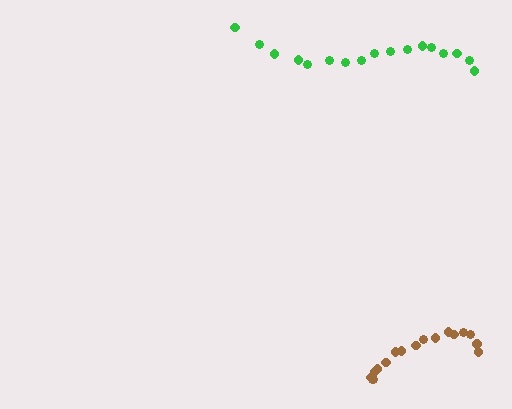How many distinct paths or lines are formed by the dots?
There are 2 distinct paths.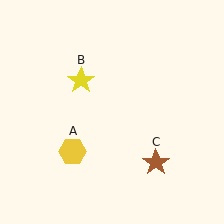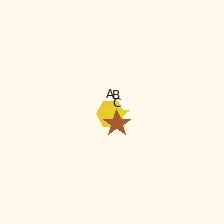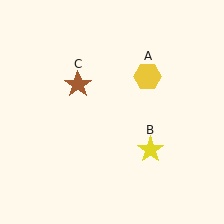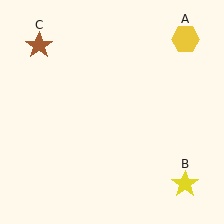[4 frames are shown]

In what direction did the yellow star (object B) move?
The yellow star (object B) moved down and to the right.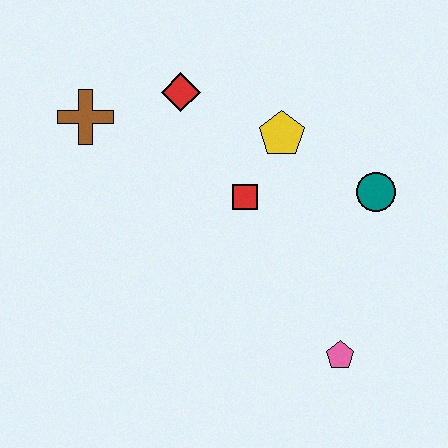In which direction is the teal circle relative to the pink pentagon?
The teal circle is above the pink pentagon.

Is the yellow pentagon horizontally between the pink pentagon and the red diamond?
Yes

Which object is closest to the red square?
The yellow pentagon is closest to the red square.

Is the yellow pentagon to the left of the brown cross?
No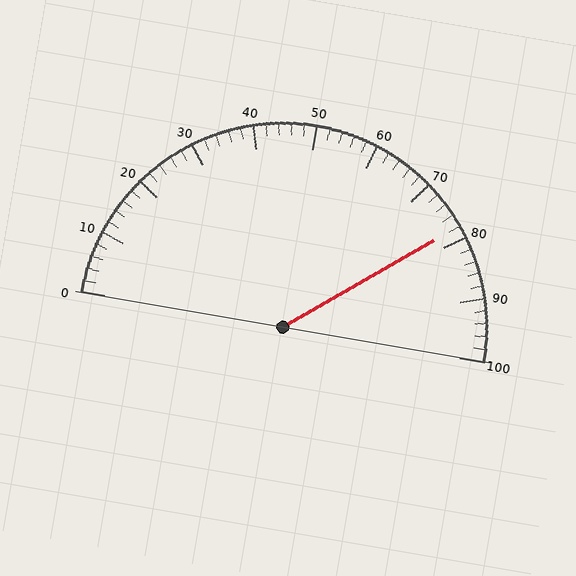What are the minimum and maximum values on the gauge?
The gauge ranges from 0 to 100.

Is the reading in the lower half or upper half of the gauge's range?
The reading is in the upper half of the range (0 to 100).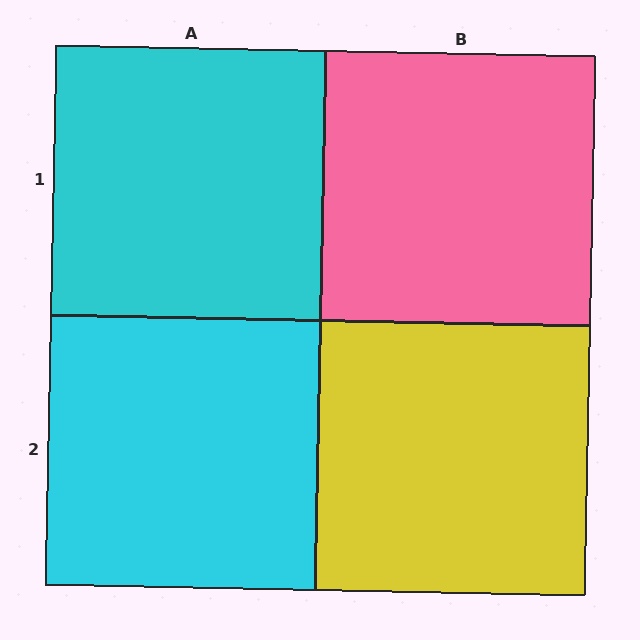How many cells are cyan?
2 cells are cyan.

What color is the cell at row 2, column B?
Yellow.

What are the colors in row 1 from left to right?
Cyan, pink.